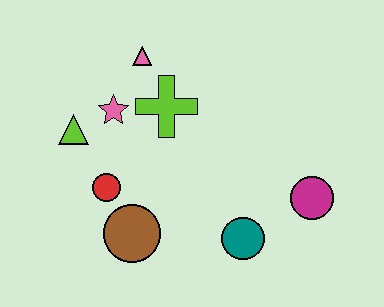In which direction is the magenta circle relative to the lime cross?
The magenta circle is to the right of the lime cross.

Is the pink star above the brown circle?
Yes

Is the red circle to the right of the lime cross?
No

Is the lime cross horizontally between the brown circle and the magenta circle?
Yes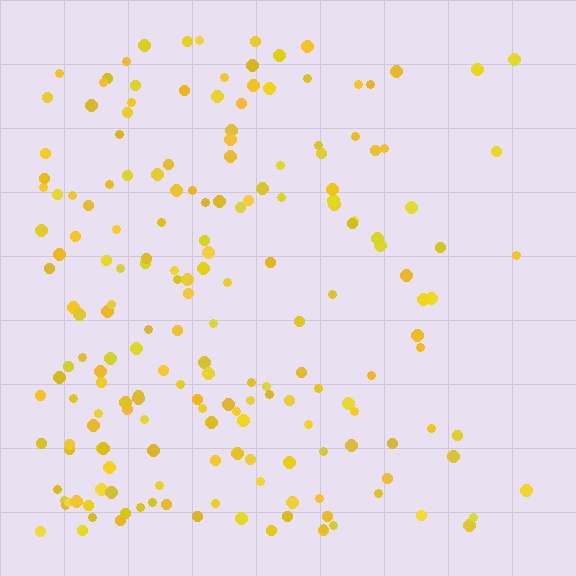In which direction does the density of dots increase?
From right to left, with the left side densest.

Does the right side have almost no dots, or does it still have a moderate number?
Still a moderate number, just noticeably fewer than the left.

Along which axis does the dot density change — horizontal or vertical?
Horizontal.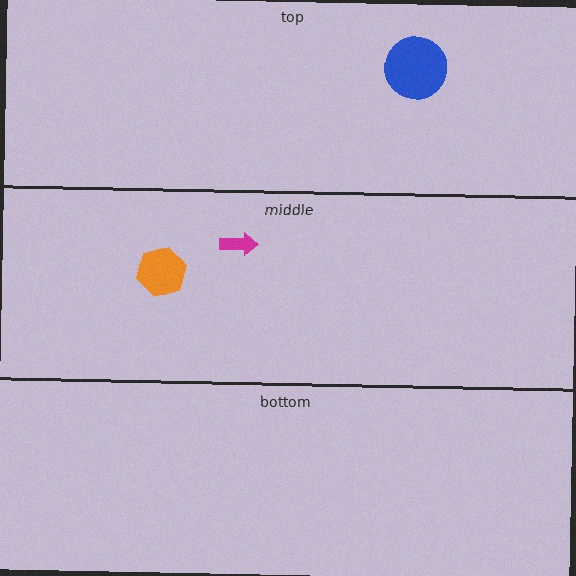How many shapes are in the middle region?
2.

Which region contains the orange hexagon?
The middle region.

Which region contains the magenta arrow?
The middle region.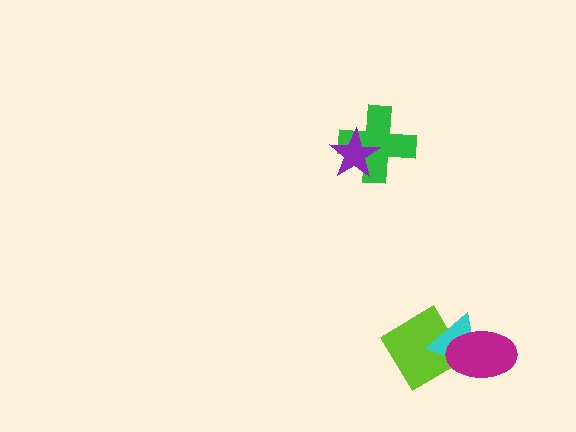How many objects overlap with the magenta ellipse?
2 objects overlap with the magenta ellipse.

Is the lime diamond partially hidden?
Yes, it is partially covered by another shape.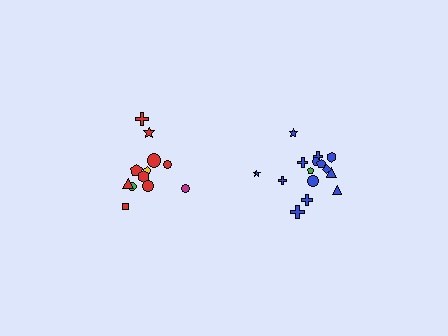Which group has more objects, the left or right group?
The right group.